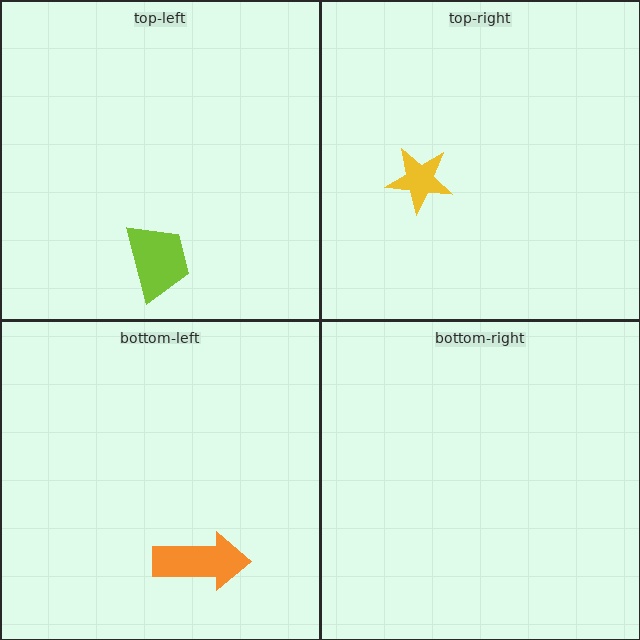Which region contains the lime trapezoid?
The top-left region.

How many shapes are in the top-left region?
1.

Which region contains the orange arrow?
The bottom-left region.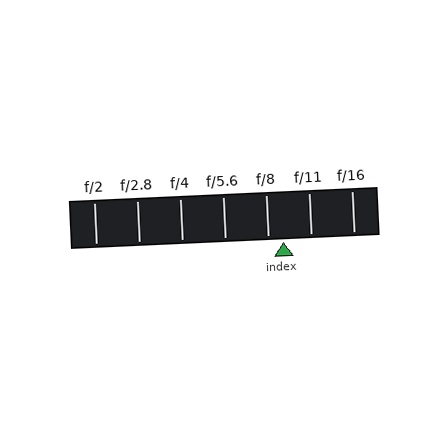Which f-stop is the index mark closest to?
The index mark is closest to f/8.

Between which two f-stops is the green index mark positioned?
The index mark is between f/8 and f/11.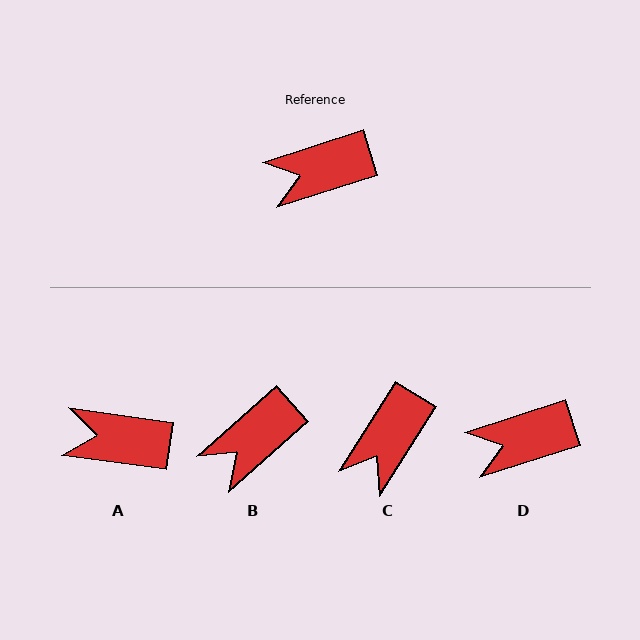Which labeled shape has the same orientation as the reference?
D.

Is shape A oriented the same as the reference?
No, it is off by about 25 degrees.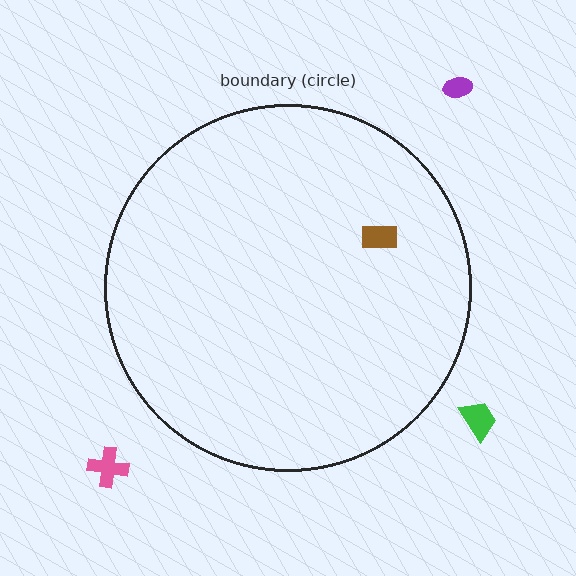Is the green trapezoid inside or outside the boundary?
Outside.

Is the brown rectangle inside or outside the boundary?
Inside.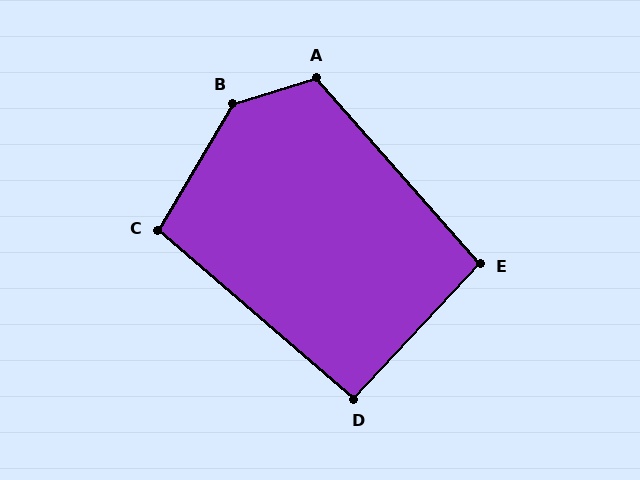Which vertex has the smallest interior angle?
D, at approximately 92 degrees.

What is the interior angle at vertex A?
Approximately 114 degrees (obtuse).